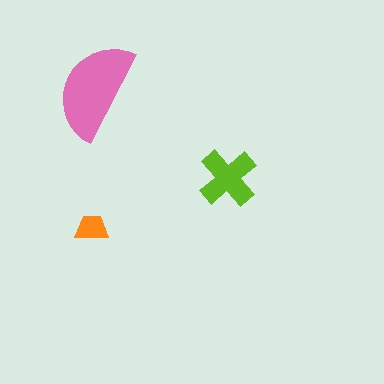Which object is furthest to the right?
The lime cross is rightmost.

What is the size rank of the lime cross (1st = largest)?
2nd.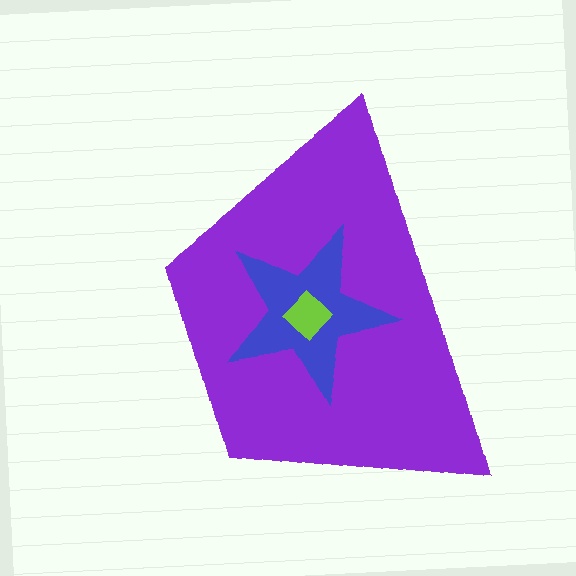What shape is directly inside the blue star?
The lime diamond.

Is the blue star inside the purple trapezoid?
Yes.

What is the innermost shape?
The lime diamond.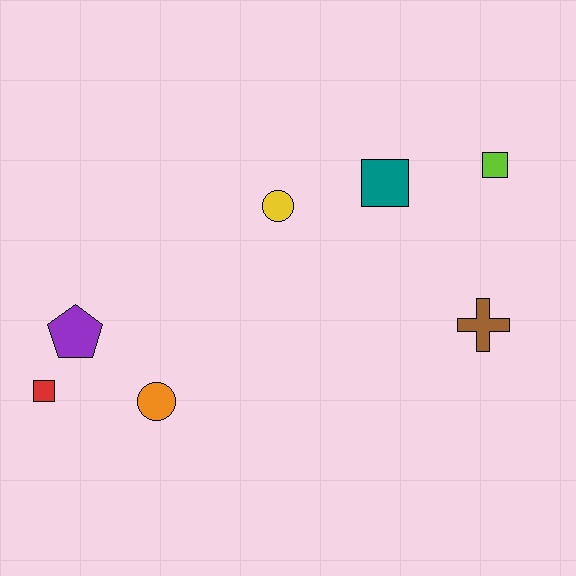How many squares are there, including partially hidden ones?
There are 3 squares.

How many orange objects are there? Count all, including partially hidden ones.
There is 1 orange object.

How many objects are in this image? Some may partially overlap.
There are 7 objects.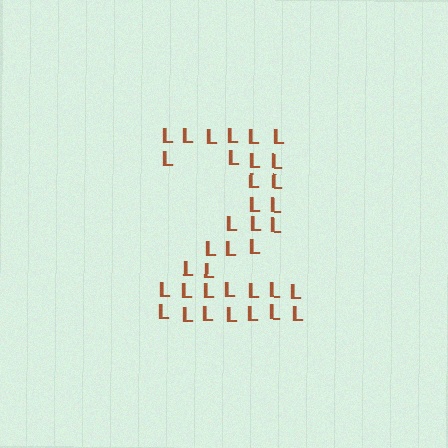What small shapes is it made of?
It is made of small letter L's.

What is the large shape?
The large shape is the digit 2.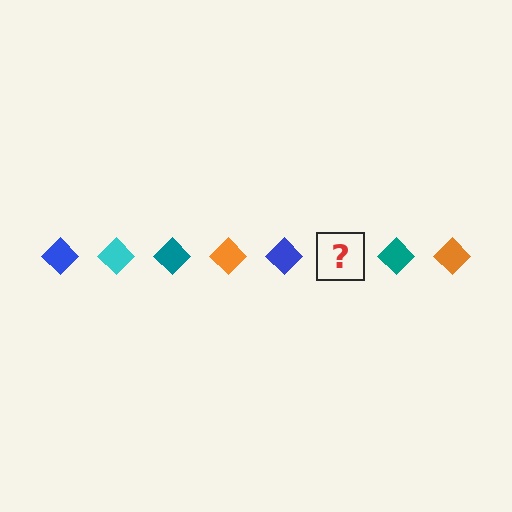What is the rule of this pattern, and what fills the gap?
The rule is that the pattern cycles through blue, cyan, teal, orange diamonds. The gap should be filled with a cyan diamond.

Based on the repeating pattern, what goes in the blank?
The blank should be a cyan diamond.